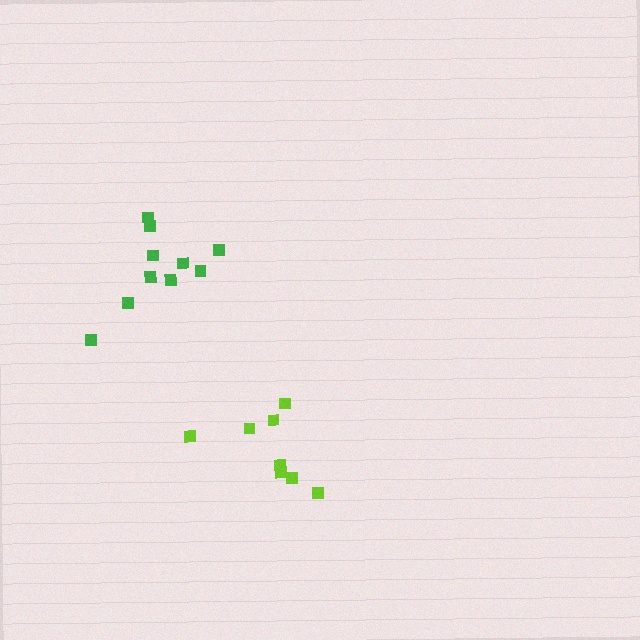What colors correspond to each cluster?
The clusters are colored: green, lime.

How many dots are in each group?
Group 1: 11 dots, Group 2: 8 dots (19 total).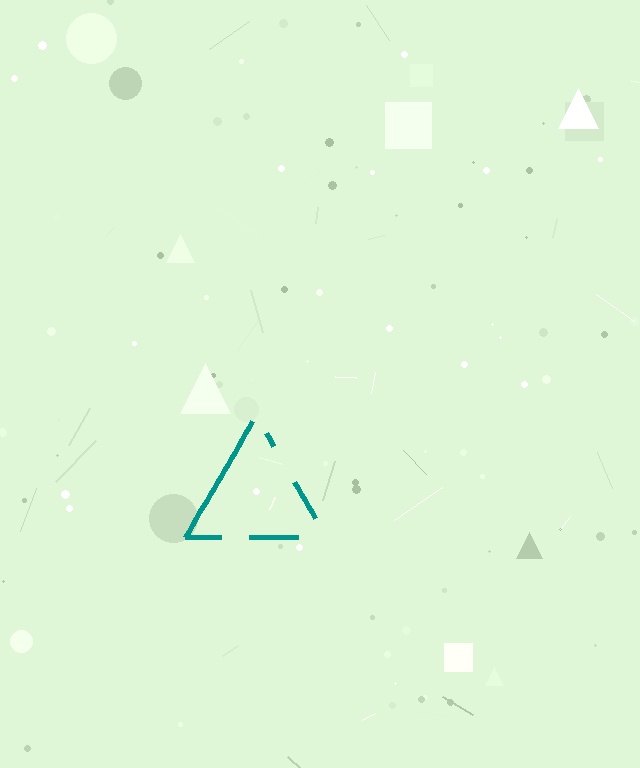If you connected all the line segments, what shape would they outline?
They would outline a triangle.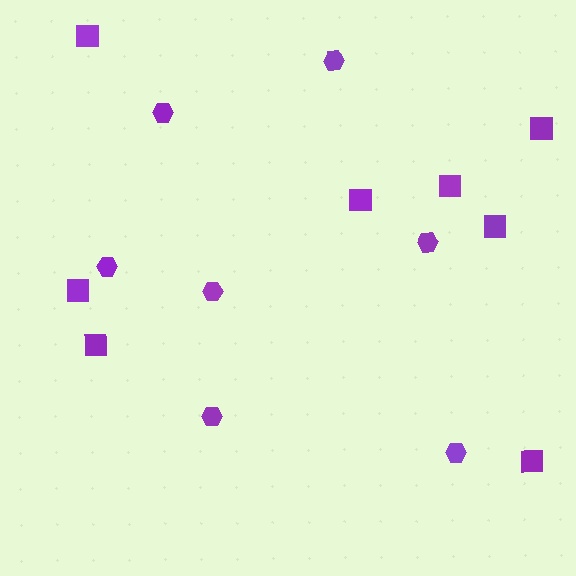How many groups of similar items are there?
There are 2 groups: one group of hexagons (7) and one group of squares (8).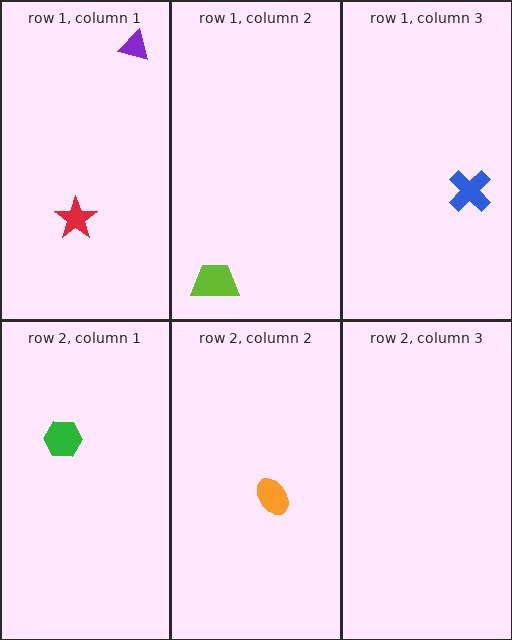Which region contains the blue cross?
The row 1, column 3 region.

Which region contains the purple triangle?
The row 1, column 1 region.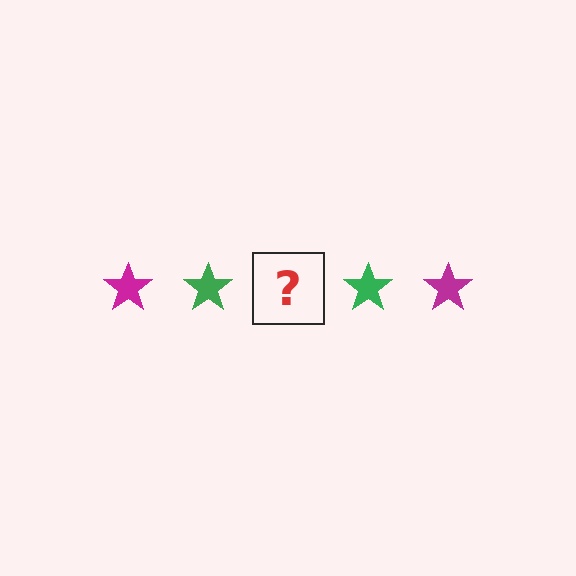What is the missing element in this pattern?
The missing element is a magenta star.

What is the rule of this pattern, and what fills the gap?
The rule is that the pattern cycles through magenta, green stars. The gap should be filled with a magenta star.